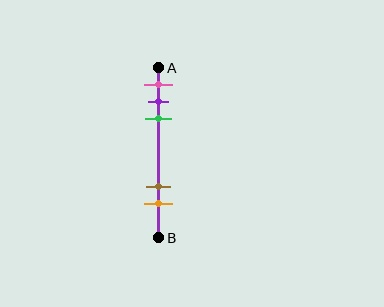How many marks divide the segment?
There are 5 marks dividing the segment.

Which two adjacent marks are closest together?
The purple and green marks are the closest adjacent pair.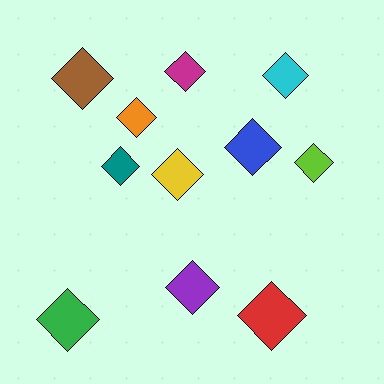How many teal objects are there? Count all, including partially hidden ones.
There is 1 teal object.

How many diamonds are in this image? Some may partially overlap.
There are 11 diamonds.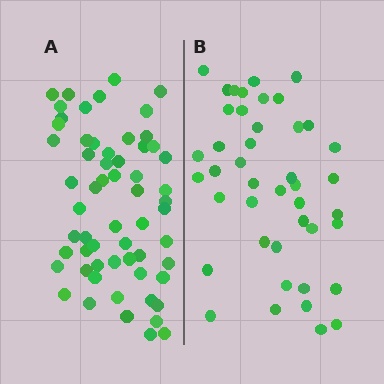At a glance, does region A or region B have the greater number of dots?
Region A (the left region) has more dots.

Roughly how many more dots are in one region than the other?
Region A has approximately 15 more dots than region B.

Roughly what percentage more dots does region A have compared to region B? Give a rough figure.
About 40% more.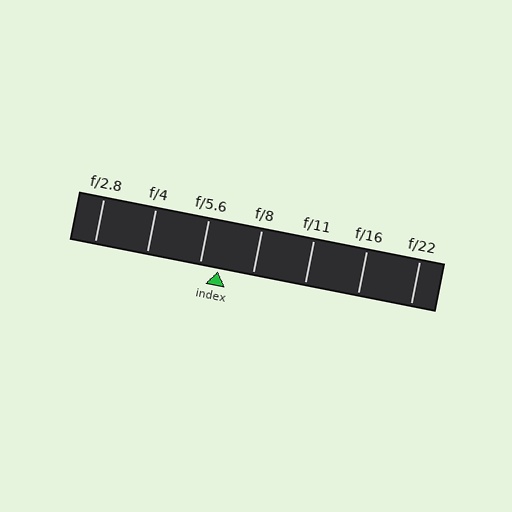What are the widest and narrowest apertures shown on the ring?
The widest aperture shown is f/2.8 and the narrowest is f/22.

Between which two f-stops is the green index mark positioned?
The index mark is between f/5.6 and f/8.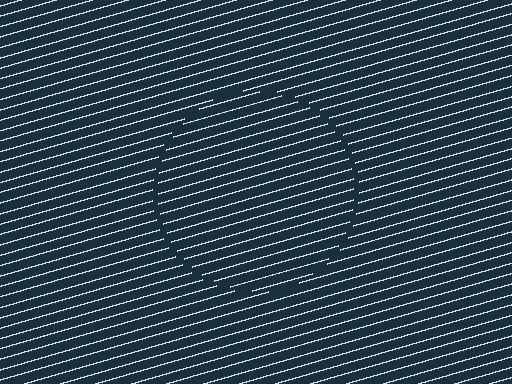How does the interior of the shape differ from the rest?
The interior of the shape contains the same grating, shifted by half a period — the contour is defined by the phase discontinuity where line-ends from the inner and outer gratings abut.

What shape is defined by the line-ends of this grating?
An illusory circle. The interior of the shape contains the same grating, shifted by half a period — the contour is defined by the phase discontinuity where line-ends from the inner and outer gratings abut.